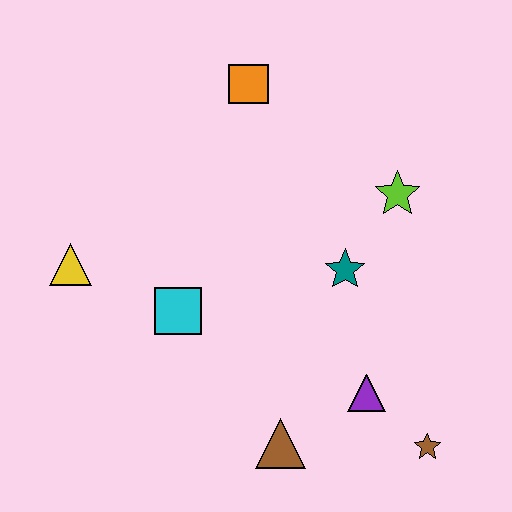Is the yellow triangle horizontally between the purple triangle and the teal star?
No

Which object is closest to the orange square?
The lime star is closest to the orange square.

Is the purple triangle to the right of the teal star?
Yes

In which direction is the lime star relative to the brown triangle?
The lime star is above the brown triangle.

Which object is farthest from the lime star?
The yellow triangle is farthest from the lime star.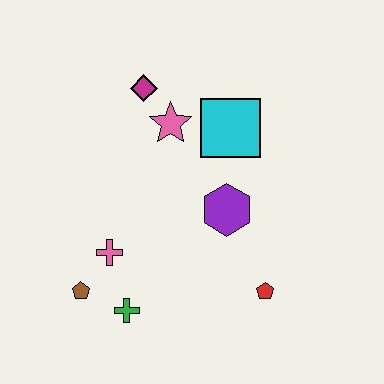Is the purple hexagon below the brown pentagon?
No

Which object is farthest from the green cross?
The magenta diamond is farthest from the green cross.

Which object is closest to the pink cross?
The brown pentagon is closest to the pink cross.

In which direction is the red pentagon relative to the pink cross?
The red pentagon is to the right of the pink cross.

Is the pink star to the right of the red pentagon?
No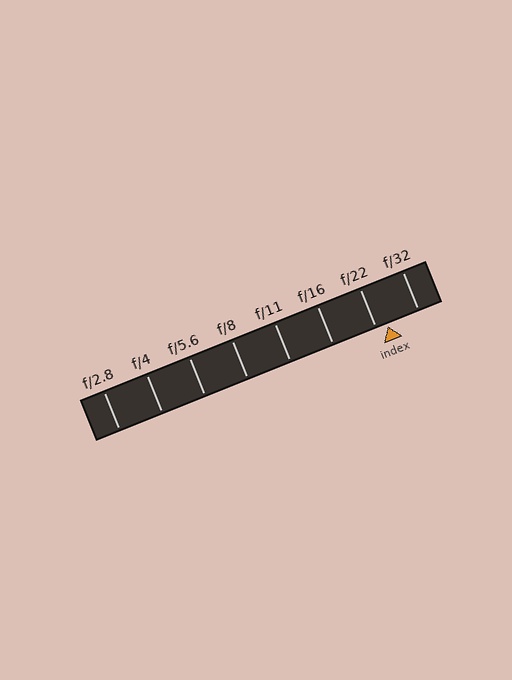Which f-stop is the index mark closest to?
The index mark is closest to f/22.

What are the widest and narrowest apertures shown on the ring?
The widest aperture shown is f/2.8 and the narrowest is f/32.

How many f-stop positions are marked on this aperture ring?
There are 8 f-stop positions marked.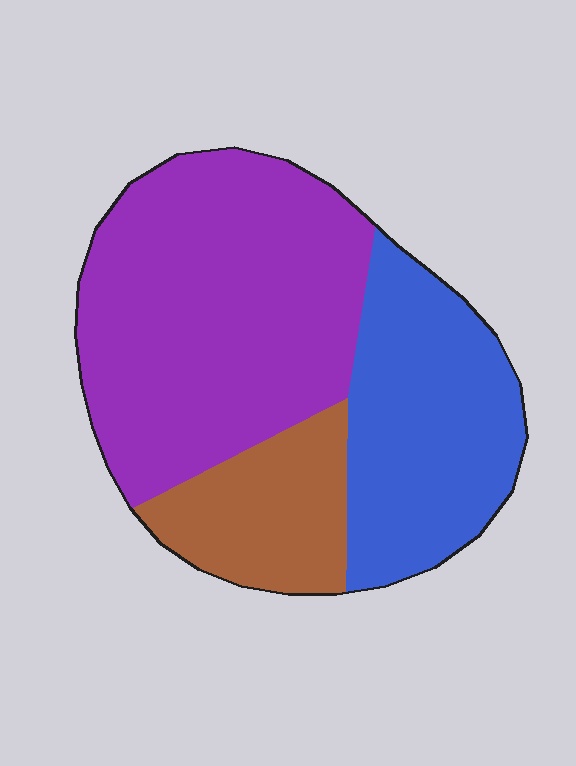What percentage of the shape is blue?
Blue takes up between a quarter and a half of the shape.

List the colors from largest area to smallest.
From largest to smallest: purple, blue, brown.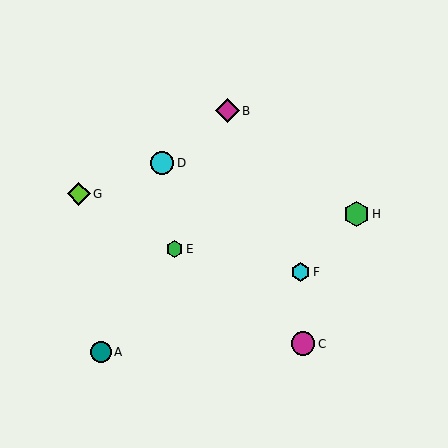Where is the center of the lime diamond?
The center of the lime diamond is at (79, 194).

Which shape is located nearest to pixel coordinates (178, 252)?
The green hexagon (labeled E) at (174, 249) is nearest to that location.